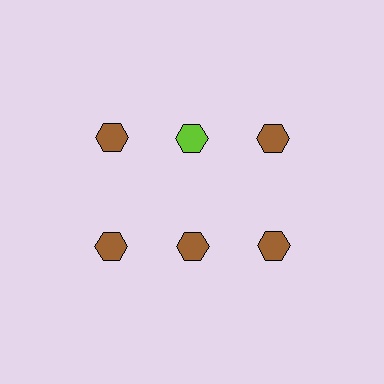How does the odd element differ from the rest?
It has a different color: lime instead of brown.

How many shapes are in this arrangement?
There are 6 shapes arranged in a grid pattern.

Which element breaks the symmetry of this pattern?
The lime hexagon in the top row, second from left column breaks the symmetry. All other shapes are brown hexagons.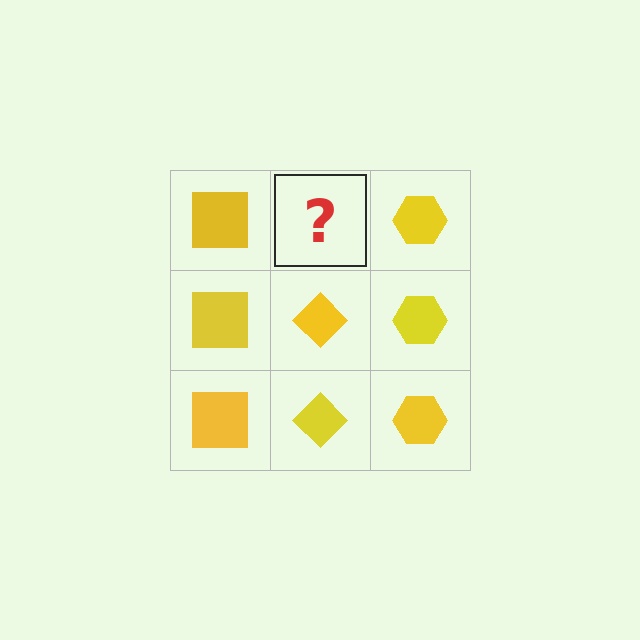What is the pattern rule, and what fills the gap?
The rule is that each column has a consistent shape. The gap should be filled with a yellow diamond.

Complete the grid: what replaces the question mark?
The question mark should be replaced with a yellow diamond.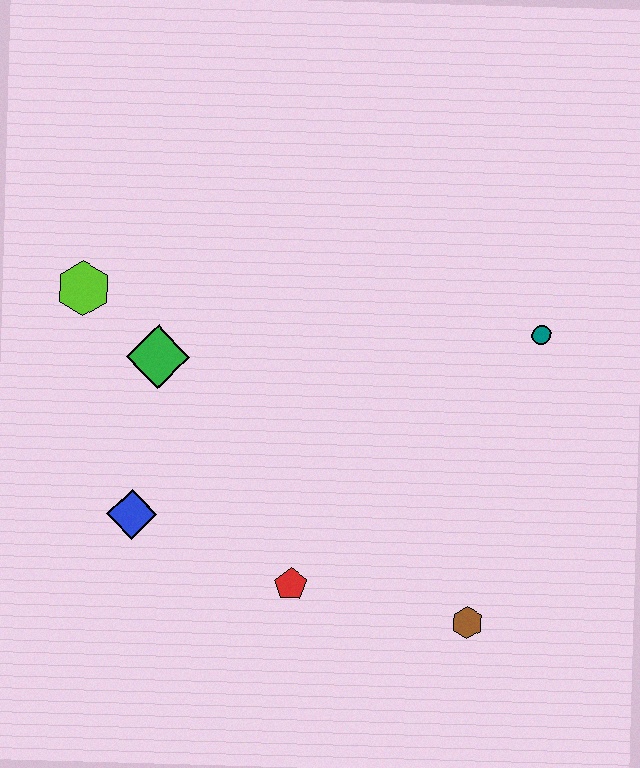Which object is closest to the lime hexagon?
The green diamond is closest to the lime hexagon.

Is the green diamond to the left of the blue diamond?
No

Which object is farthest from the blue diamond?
The teal circle is farthest from the blue diamond.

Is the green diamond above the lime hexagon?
No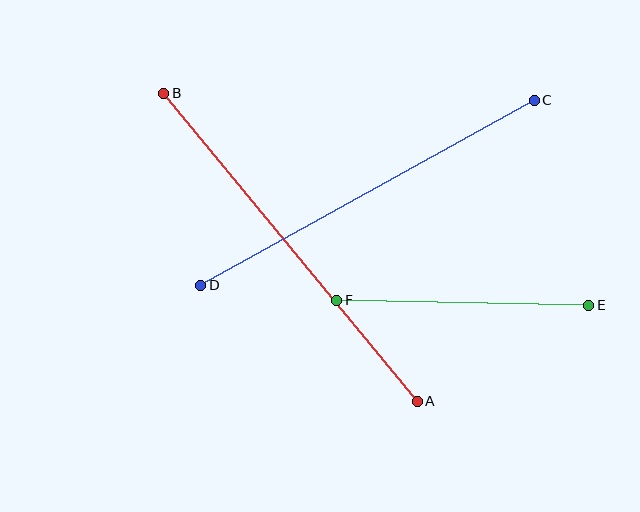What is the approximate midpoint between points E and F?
The midpoint is at approximately (463, 303) pixels.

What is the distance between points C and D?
The distance is approximately 382 pixels.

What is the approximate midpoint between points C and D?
The midpoint is at approximately (367, 193) pixels.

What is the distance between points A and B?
The distance is approximately 399 pixels.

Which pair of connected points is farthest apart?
Points A and B are farthest apart.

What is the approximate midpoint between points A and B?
The midpoint is at approximately (291, 247) pixels.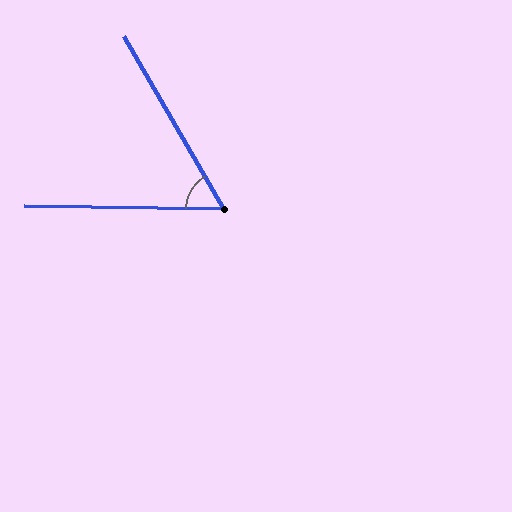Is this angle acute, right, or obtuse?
It is acute.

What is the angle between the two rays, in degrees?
Approximately 59 degrees.